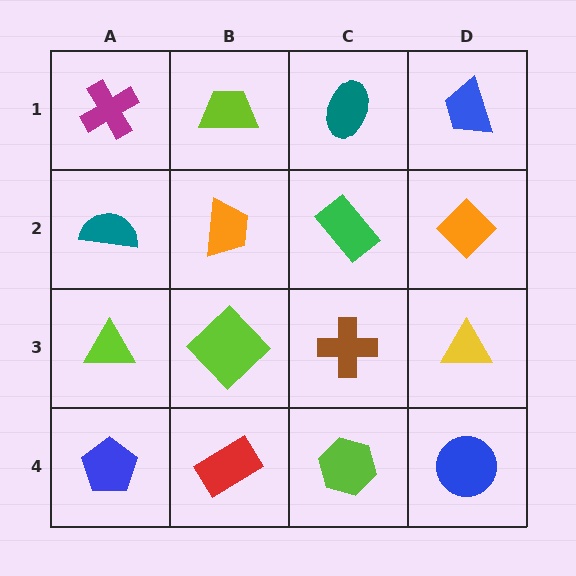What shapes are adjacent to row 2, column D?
A blue trapezoid (row 1, column D), a yellow triangle (row 3, column D), a green rectangle (row 2, column C).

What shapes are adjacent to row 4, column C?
A brown cross (row 3, column C), a red rectangle (row 4, column B), a blue circle (row 4, column D).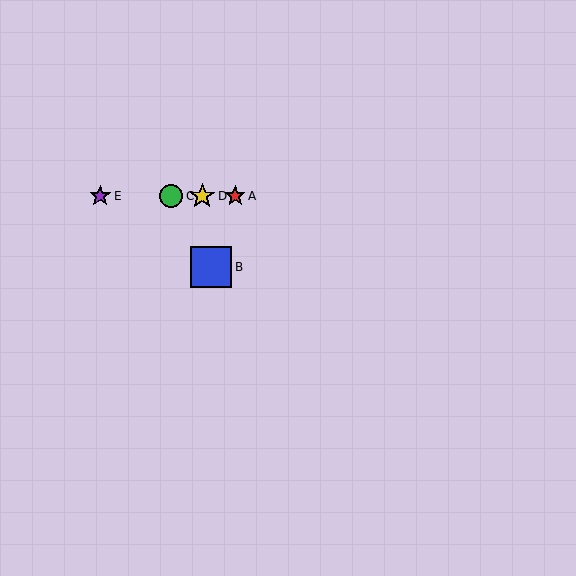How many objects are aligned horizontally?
4 objects (A, C, D, E) are aligned horizontally.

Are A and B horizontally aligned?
No, A is at y≈196 and B is at y≈267.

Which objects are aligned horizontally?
Objects A, C, D, E are aligned horizontally.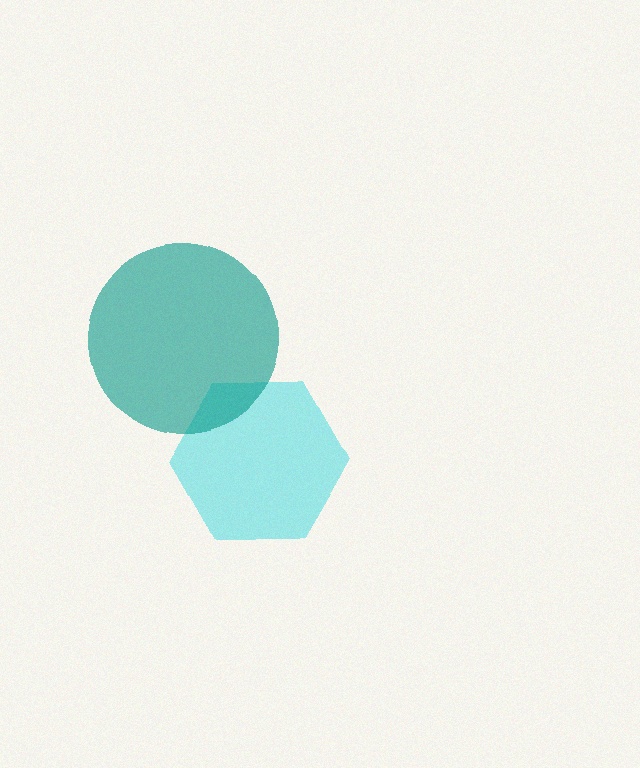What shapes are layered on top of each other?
The layered shapes are: a cyan hexagon, a teal circle.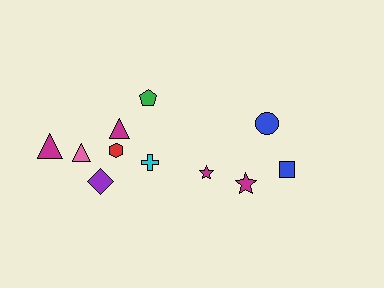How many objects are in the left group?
There are 7 objects.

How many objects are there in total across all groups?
There are 11 objects.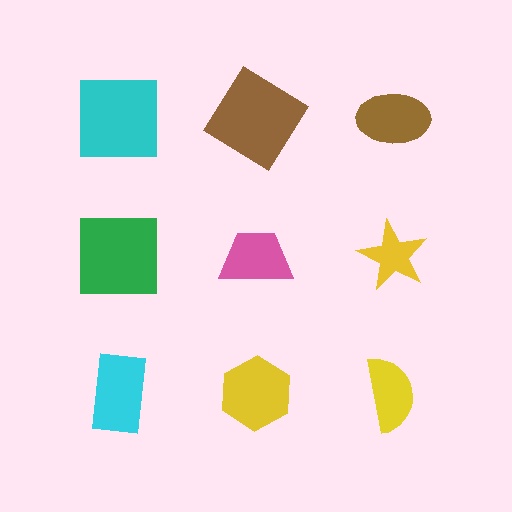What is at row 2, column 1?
A green square.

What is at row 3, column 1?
A cyan rectangle.